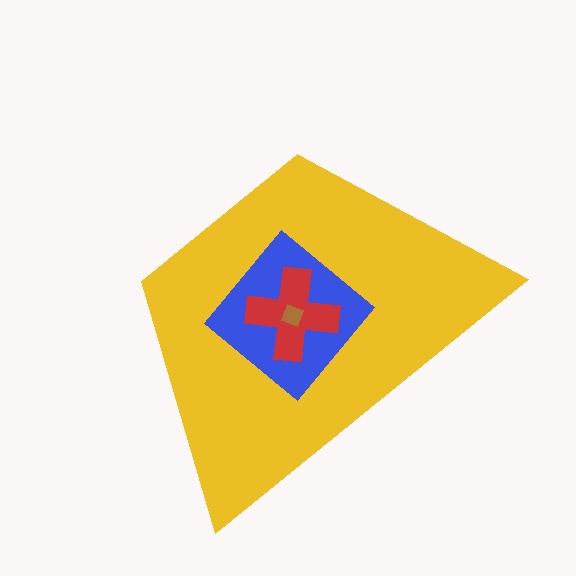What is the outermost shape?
The yellow trapezoid.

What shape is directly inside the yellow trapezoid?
The blue diamond.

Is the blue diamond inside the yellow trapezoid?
Yes.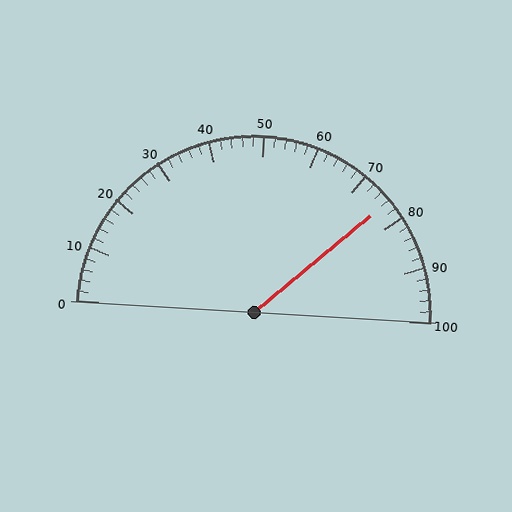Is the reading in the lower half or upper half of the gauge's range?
The reading is in the upper half of the range (0 to 100).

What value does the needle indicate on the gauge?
The needle indicates approximately 76.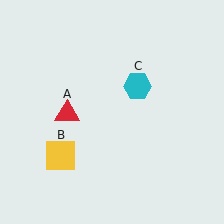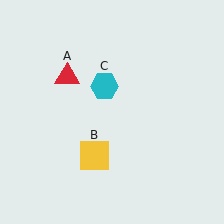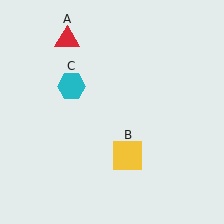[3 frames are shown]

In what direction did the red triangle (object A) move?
The red triangle (object A) moved up.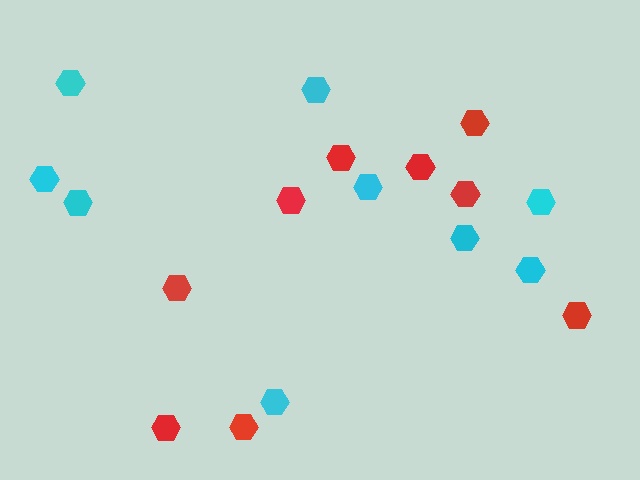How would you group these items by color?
There are 2 groups: one group of red hexagons (9) and one group of cyan hexagons (9).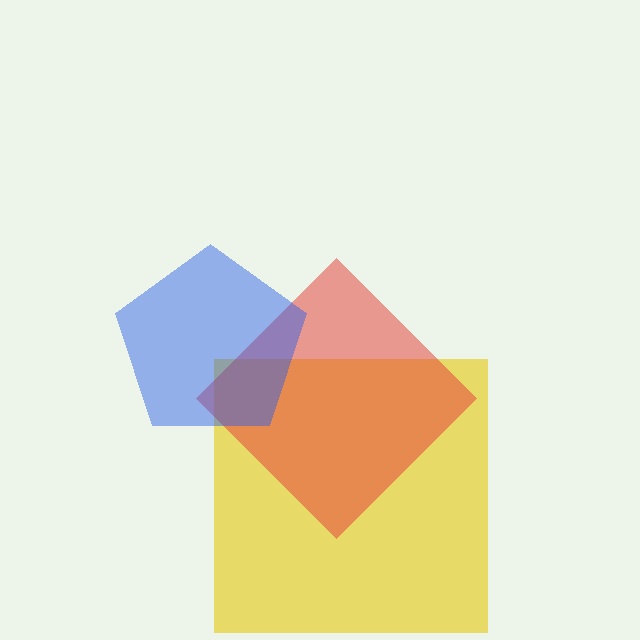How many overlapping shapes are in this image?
There are 3 overlapping shapes in the image.